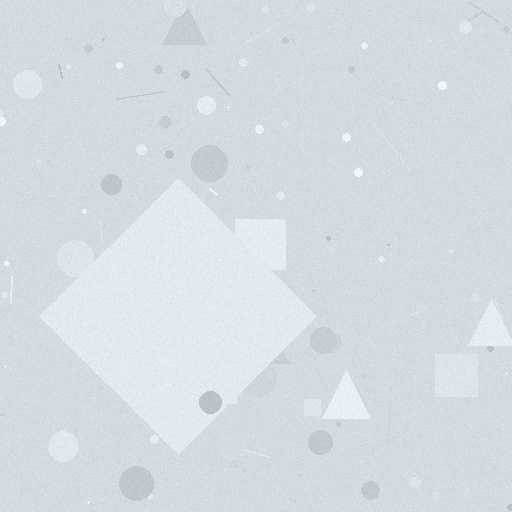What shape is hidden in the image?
A diamond is hidden in the image.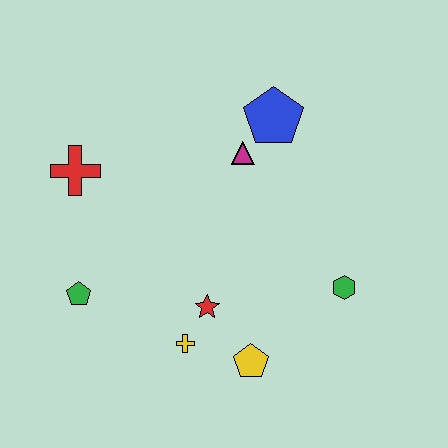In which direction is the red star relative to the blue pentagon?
The red star is below the blue pentagon.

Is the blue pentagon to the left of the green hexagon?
Yes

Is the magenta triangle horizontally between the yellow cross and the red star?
No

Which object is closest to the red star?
The yellow cross is closest to the red star.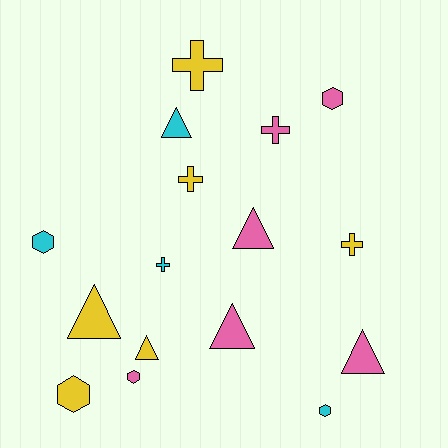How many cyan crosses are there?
There is 1 cyan cross.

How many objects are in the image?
There are 16 objects.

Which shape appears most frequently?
Triangle, with 6 objects.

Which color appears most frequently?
Yellow, with 6 objects.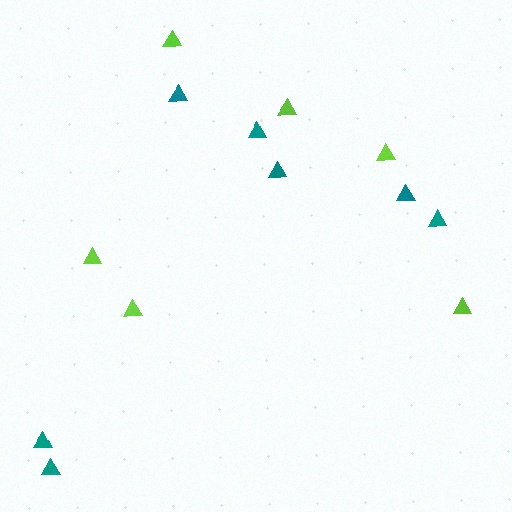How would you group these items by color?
There are 2 groups: one group of teal triangles (7) and one group of lime triangles (6).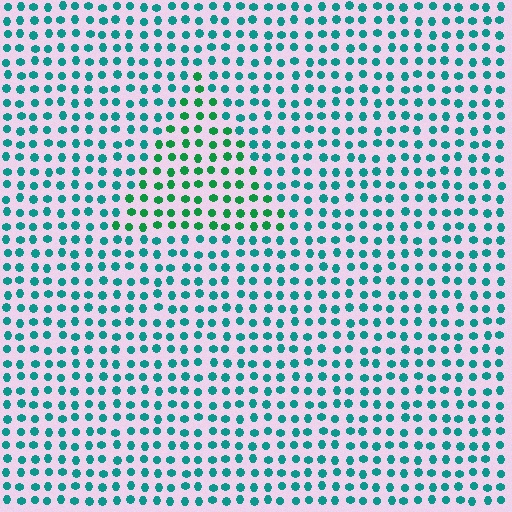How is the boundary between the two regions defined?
The boundary is defined purely by a slight shift in hue (about 34 degrees). Spacing, size, and orientation are identical on both sides.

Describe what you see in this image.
The image is filled with small teal elements in a uniform arrangement. A triangle-shaped region is visible where the elements are tinted to a slightly different hue, forming a subtle color boundary.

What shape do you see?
I see a triangle.